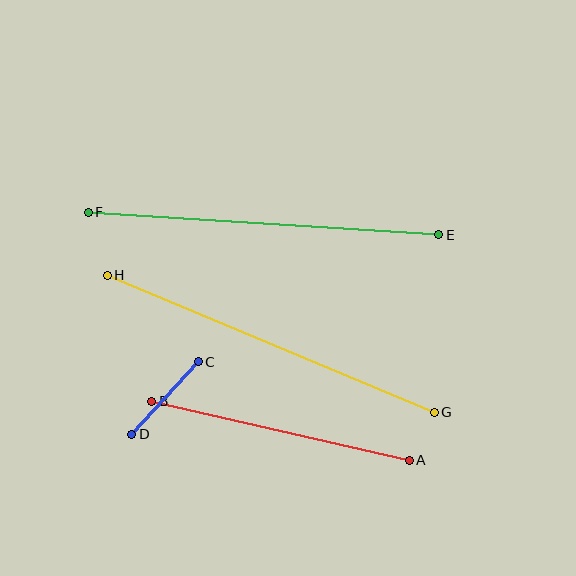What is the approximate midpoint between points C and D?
The midpoint is at approximately (165, 398) pixels.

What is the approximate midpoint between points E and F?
The midpoint is at approximately (264, 223) pixels.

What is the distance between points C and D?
The distance is approximately 98 pixels.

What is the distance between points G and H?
The distance is approximately 354 pixels.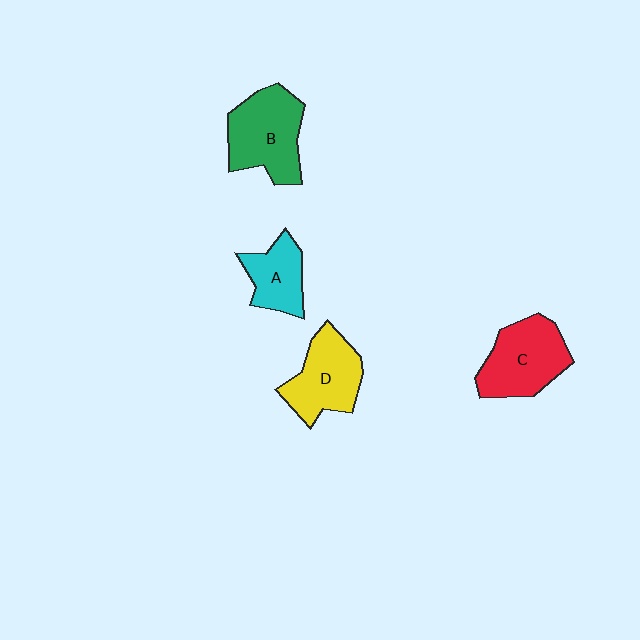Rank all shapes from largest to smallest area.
From largest to smallest: B (green), C (red), D (yellow), A (cyan).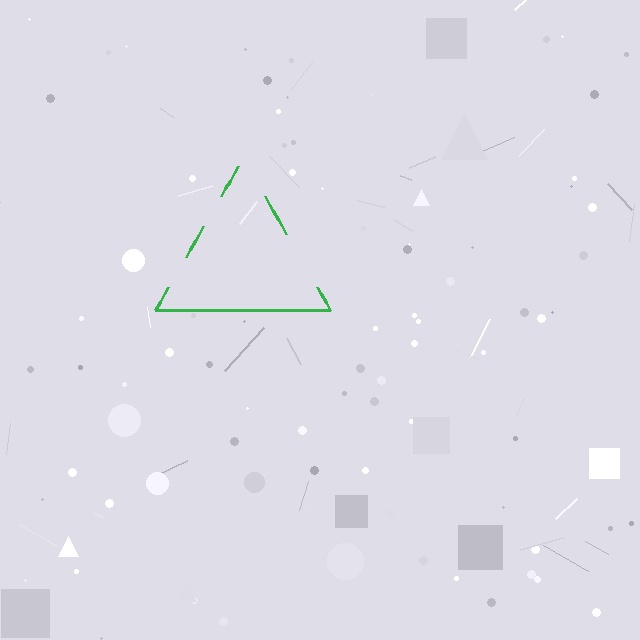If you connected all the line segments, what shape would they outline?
They would outline a triangle.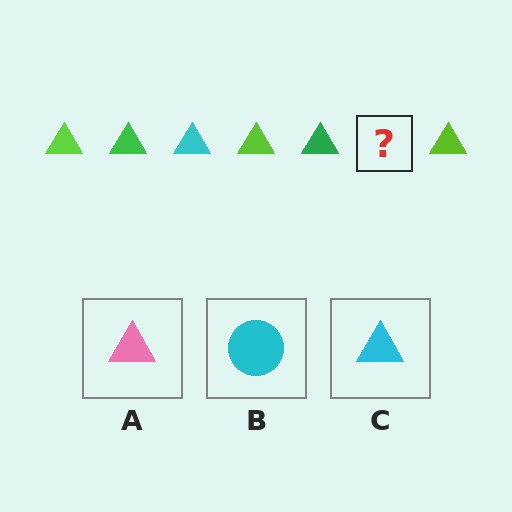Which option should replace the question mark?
Option C.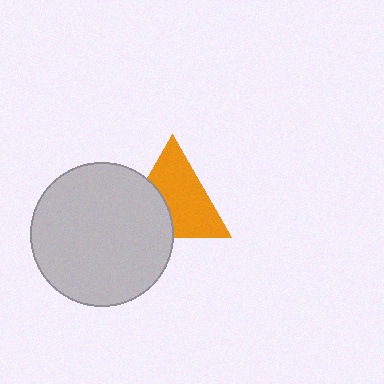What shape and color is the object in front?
The object in front is a light gray circle.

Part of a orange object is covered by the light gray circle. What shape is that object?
It is a triangle.